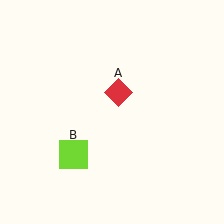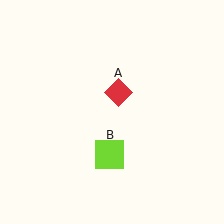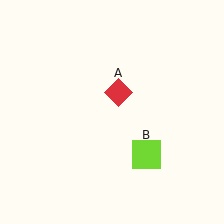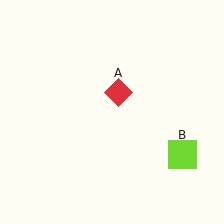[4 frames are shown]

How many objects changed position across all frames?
1 object changed position: lime square (object B).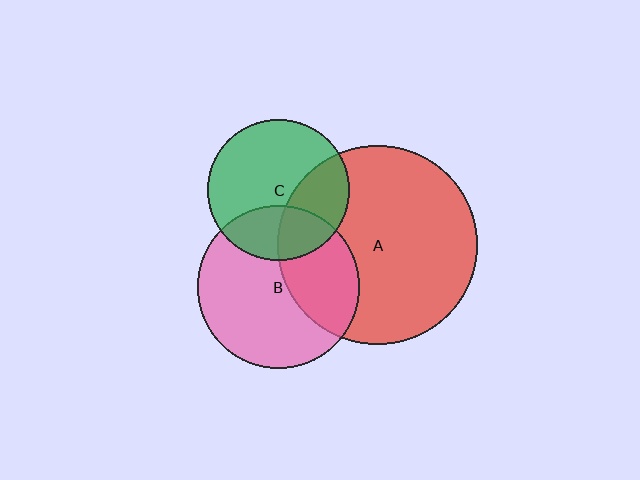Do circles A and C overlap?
Yes.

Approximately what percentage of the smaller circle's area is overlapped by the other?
Approximately 30%.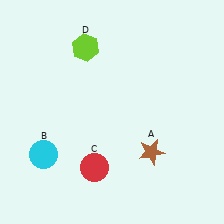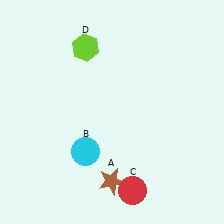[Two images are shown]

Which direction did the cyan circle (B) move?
The cyan circle (B) moved right.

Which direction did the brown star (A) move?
The brown star (A) moved left.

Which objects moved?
The objects that moved are: the brown star (A), the cyan circle (B), the red circle (C).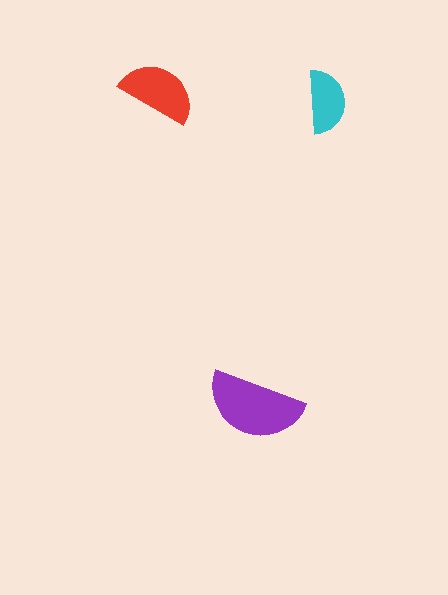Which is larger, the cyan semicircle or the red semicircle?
The red one.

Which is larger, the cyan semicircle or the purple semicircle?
The purple one.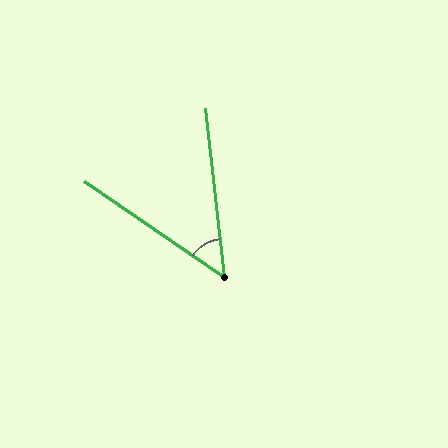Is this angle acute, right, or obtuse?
It is acute.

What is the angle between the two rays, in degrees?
Approximately 49 degrees.